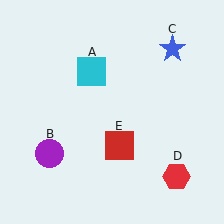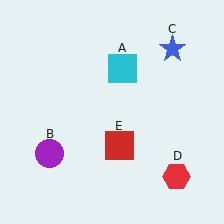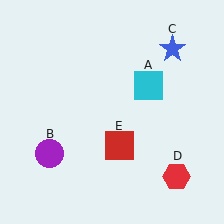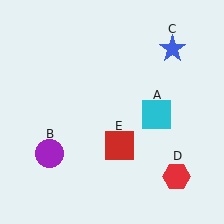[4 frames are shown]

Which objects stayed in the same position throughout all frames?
Purple circle (object B) and blue star (object C) and red hexagon (object D) and red square (object E) remained stationary.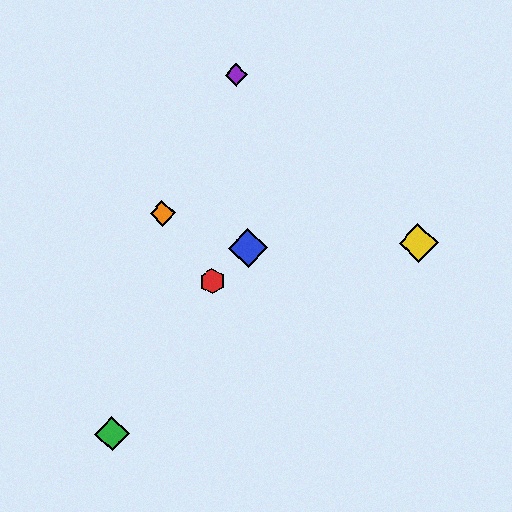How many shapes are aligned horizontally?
2 shapes (the blue diamond, the yellow diamond) are aligned horizontally.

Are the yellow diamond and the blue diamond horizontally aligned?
Yes, both are at y≈243.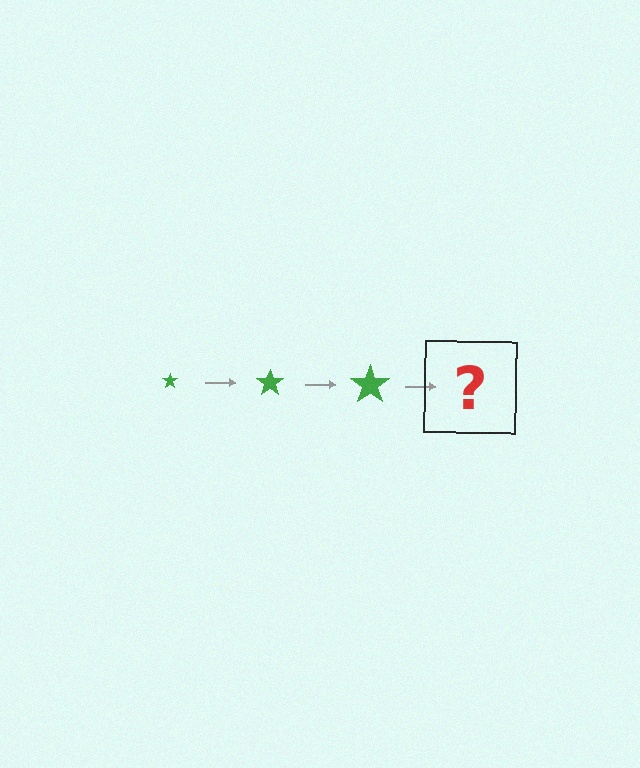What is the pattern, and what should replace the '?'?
The pattern is that the star gets progressively larger each step. The '?' should be a green star, larger than the previous one.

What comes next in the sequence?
The next element should be a green star, larger than the previous one.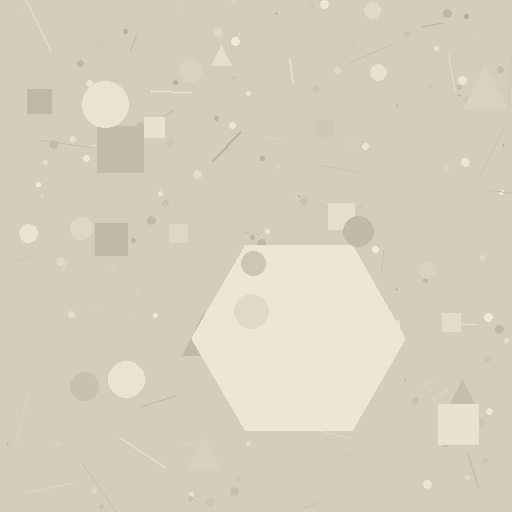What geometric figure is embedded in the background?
A hexagon is embedded in the background.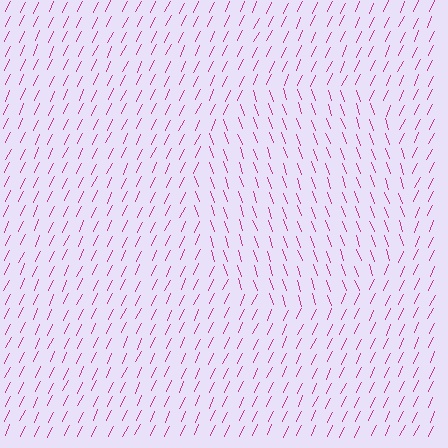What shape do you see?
I see a circle.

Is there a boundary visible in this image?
Yes, there is a texture boundary formed by a change in line orientation.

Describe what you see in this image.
The image is filled with small magenta line segments. A circle region in the image has lines oriented differently from the surrounding lines, creating a visible texture boundary.